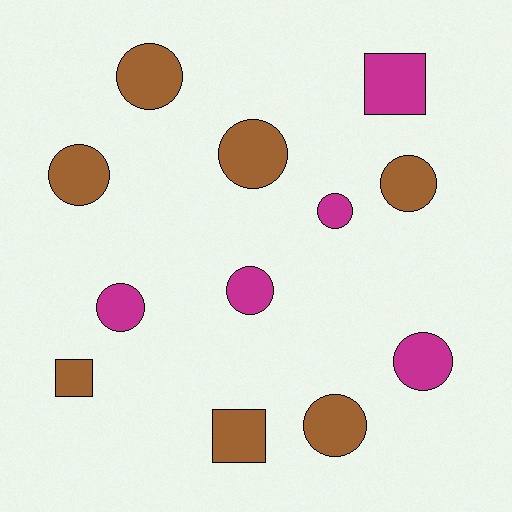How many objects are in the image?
There are 12 objects.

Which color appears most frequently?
Brown, with 7 objects.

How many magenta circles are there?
There are 4 magenta circles.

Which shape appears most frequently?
Circle, with 9 objects.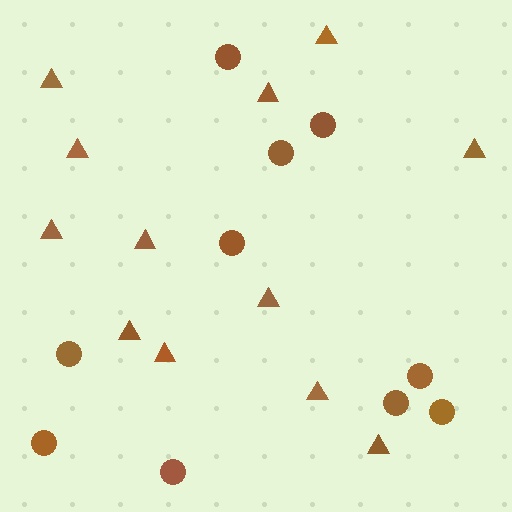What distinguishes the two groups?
There are 2 groups: one group of circles (10) and one group of triangles (12).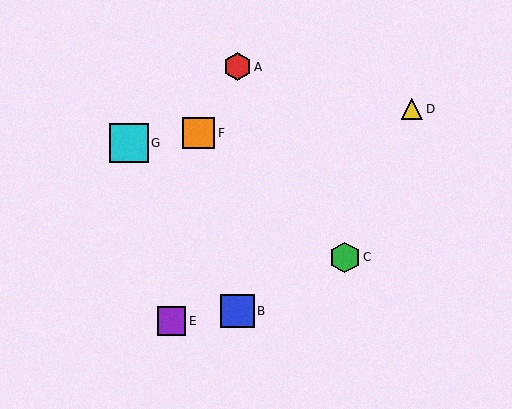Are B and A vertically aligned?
Yes, both are at x≈237.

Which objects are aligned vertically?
Objects A, B are aligned vertically.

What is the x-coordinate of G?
Object G is at x≈129.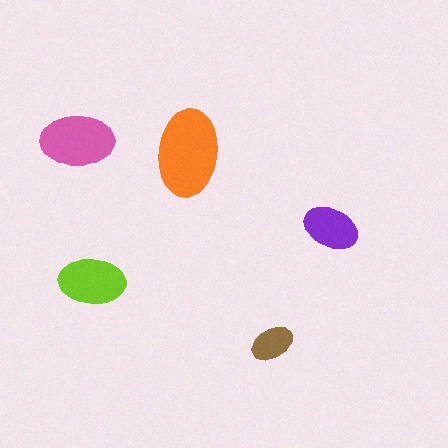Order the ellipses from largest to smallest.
the orange one, the pink one, the lime one, the purple one, the brown one.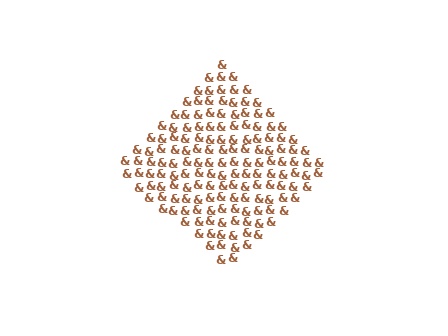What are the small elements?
The small elements are ampersands.